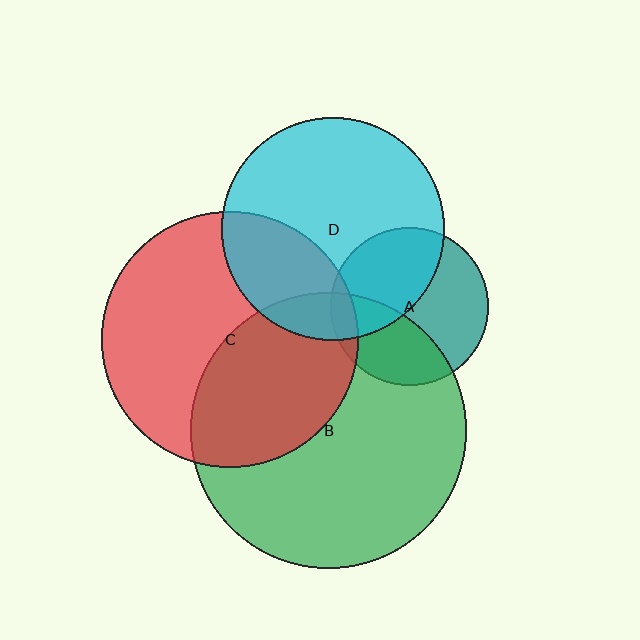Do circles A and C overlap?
Yes.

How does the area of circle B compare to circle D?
Approximately 1.5 times.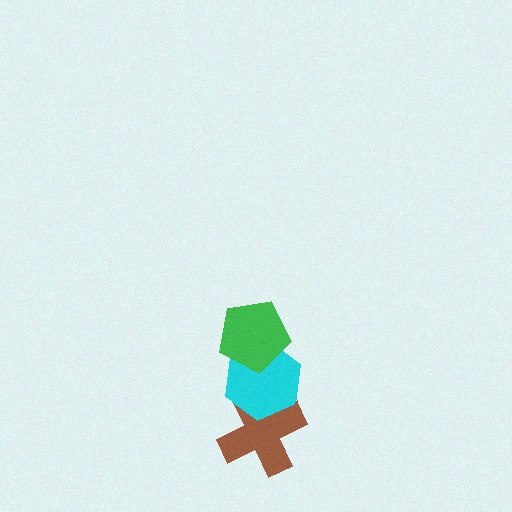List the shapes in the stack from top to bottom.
From top to bottom: the green pentagon, the cyan hexagon, the brown cross.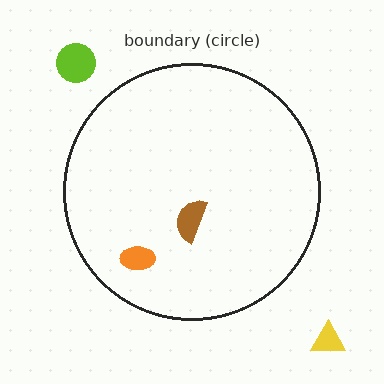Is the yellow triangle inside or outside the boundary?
Outside.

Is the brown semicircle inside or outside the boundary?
Inside.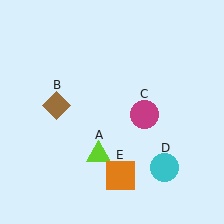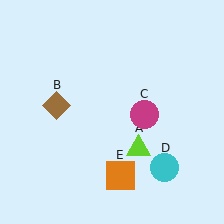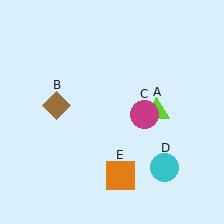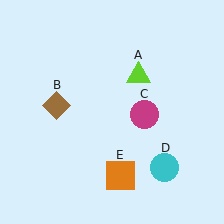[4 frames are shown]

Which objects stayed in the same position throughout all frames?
Brown diamond (object B) and magenta circle (object C) and cyan circle (object D) and orange square (object E) remained stationary.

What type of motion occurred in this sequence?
The lime triangle (object A) rotated counterclockwise around the center of the scene.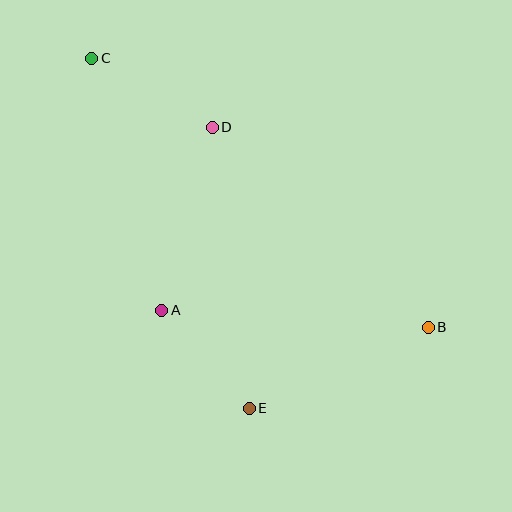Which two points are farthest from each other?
Points B and C are farthest from each other.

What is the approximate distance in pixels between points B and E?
The distance between B and E is approximately 196 pixels.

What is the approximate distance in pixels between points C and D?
The distance between C and D is approximately 139 pixels.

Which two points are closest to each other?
Points A and E are closest to each other.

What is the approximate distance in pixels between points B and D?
The distance between B and D is approximately 294 pixels.